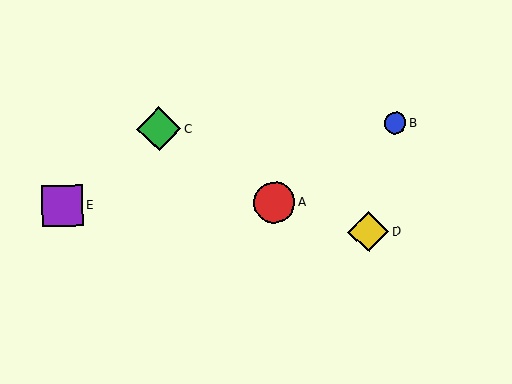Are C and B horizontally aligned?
Yes, both are at y≈129.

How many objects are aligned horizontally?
2 objects (B, C) are aligned horizontally.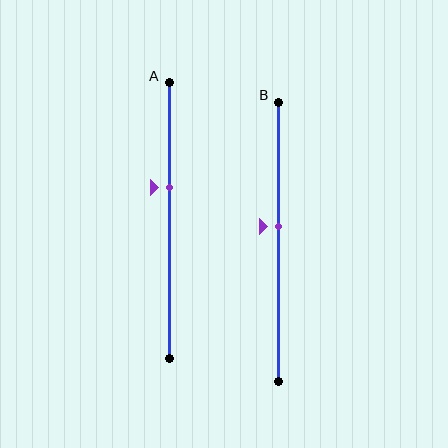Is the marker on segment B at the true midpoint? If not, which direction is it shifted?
No, the marker on segment B is shifted upward by about 6% of the segment length.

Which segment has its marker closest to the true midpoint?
Segment B has its marker closest to the true midpoint.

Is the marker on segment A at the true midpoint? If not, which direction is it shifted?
No, the marker on segment A is shifted upward by about 12% of the segment length.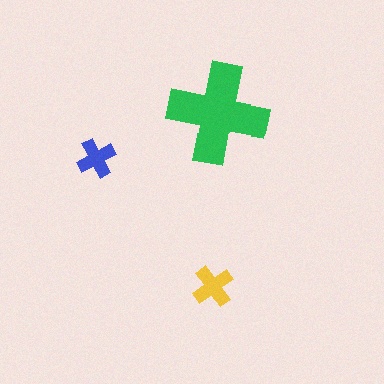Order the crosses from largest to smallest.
the green one, the yellow one, the blue one.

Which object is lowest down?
The yellow cross is bottommost.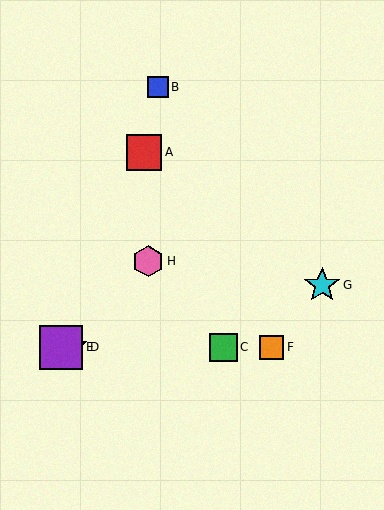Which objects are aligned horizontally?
Objects C, D, E, F are aligned horizontally.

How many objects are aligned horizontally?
4 objects (C, D, E, F) are aligned horizontally.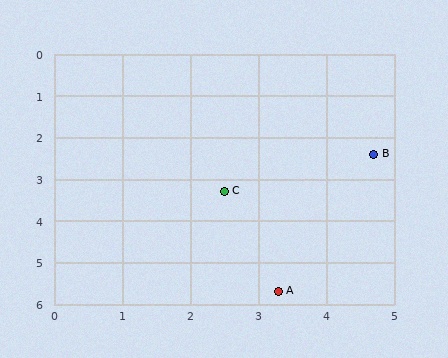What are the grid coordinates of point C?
Point C is at approximately (2.5, 3.3).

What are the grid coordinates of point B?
Point B is at approximately (4.7, 2.4).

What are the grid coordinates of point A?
Point A is at approximately (3.3, 5.7).